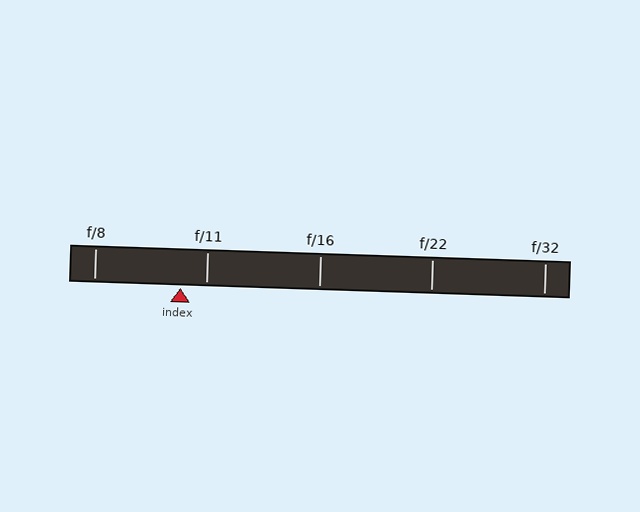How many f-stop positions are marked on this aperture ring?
There are 5 f-stop positions marked.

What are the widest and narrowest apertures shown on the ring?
The widest aperture shown is f/8 and the narrowest is f/32.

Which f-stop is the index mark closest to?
The index mark is closest to f/11.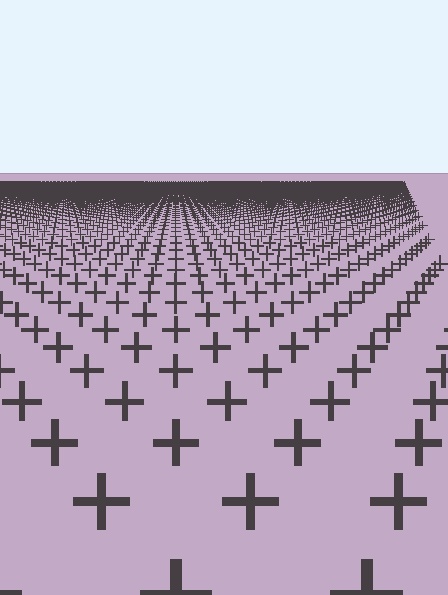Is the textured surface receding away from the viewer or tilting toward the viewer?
The surface is receding away from the viewer. Texture elements get smaller and denser toward the top.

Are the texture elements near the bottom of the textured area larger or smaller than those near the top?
Larger. Near the bottom, elements are closer to the viewer and appear at a bigger on-screen size.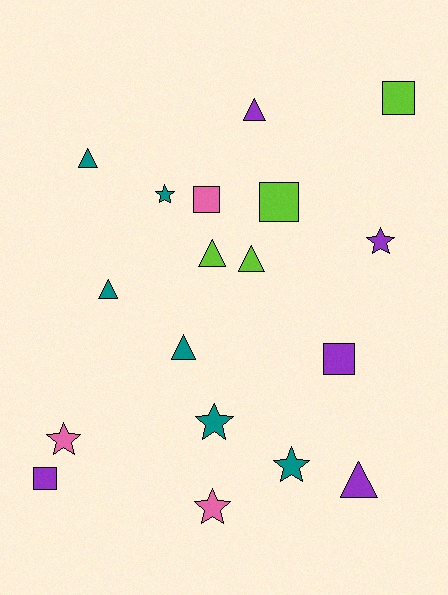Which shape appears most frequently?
Triangle, with 7 objects.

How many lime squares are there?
There are 2 lime squares.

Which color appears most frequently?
Teal, with 6 objects.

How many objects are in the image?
There are 18 objects.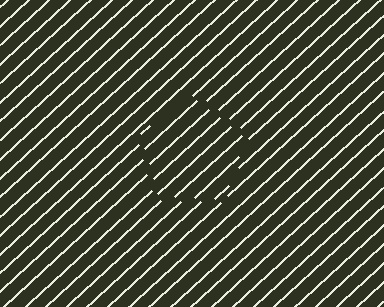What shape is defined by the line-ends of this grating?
An illusory pentagon. The interior of the shape contains the same grating, shifted by half a period — the contour is defined by the phase discontinuity where line-ends from the inner and outer gratings abut.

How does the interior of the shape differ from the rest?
The interior of the shape contains the same grating, shifted by half a period — the contour is defined by the phase discontinuity where line-ends from the inner and outer gratings abut.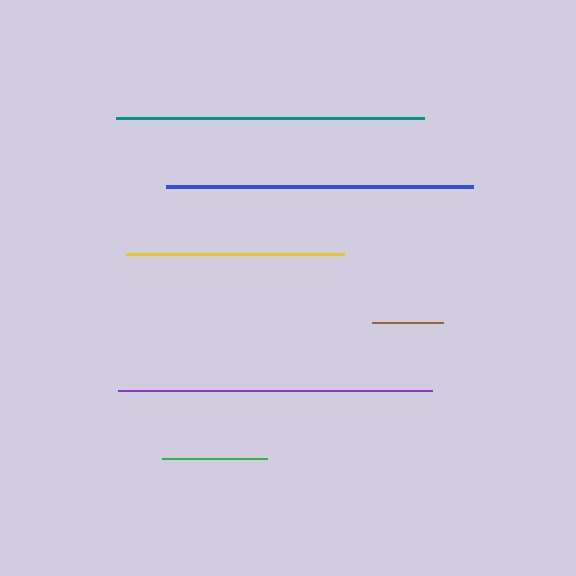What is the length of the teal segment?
The teal segment is approximately 309 pixels long.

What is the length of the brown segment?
The brown segment is approximately 71 pixels long.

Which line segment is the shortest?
The brown line is the shortest at approximately 71 pixels.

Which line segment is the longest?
The purple line is the longest at approximately 314 pixels.